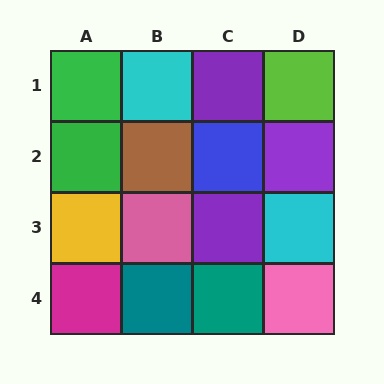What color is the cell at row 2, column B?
Brown.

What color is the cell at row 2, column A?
Green.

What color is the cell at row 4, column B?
Teal.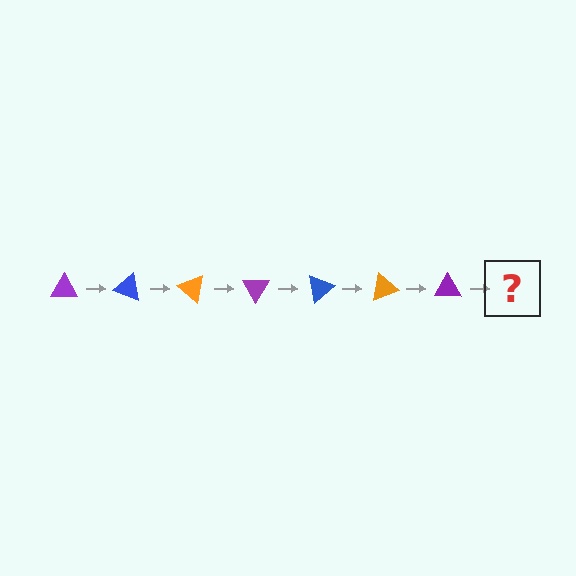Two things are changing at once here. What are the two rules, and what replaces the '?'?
The two rules are that it rotates 20 degrees each step and the color cycles through purple, blue, and orange. The '?' should be a blue triangle, rotated 140 degrees from the start.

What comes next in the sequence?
The next element should be a blue triangle, rotated 140 degrees from the start.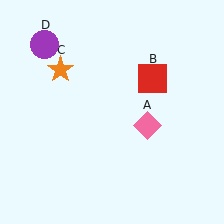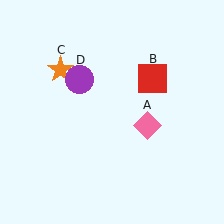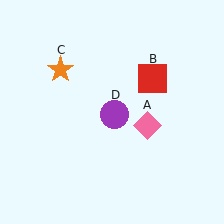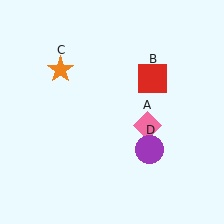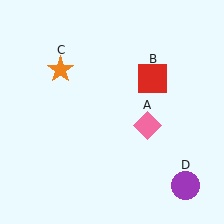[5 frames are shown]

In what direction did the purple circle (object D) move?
The purple circle (object D) moved down and to the right.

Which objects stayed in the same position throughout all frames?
Pink diamond (object A) and red square (object B) and orange star (object C) remained stationary.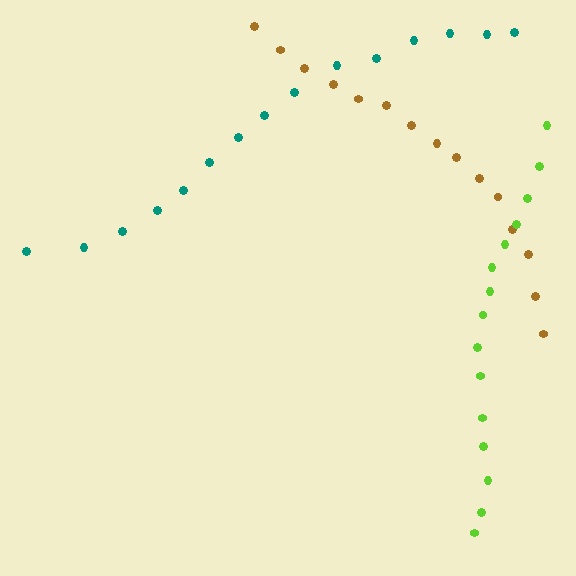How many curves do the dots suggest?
There are 3 distinct paths.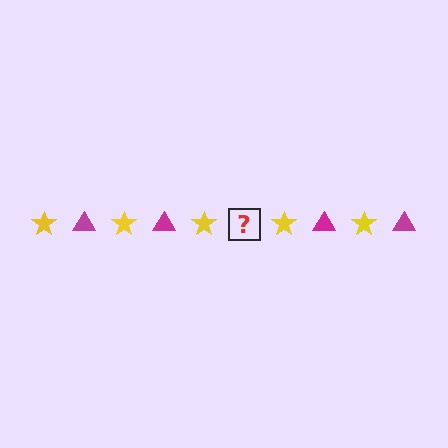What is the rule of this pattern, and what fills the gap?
The rule is that the pattern alternates between yellow star and magenta triangle. The gap should be filled with a magenta triangle.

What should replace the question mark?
The question mark should be replaced with a magenta triangle.